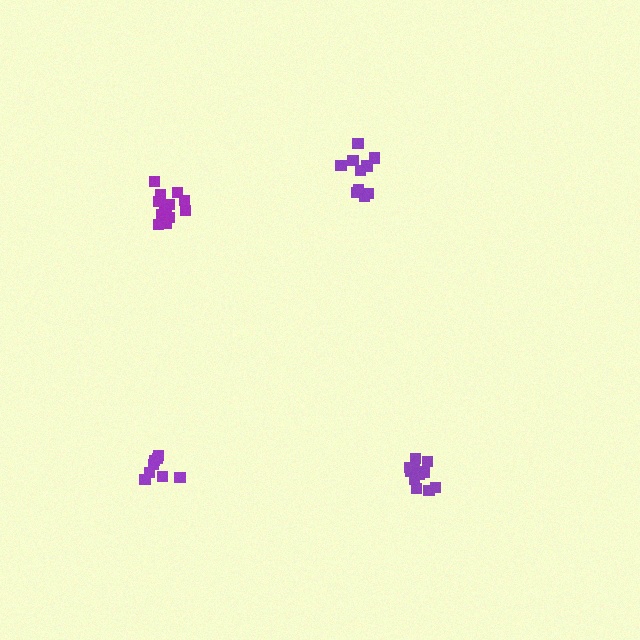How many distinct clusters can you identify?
There are 4 distinct clusters.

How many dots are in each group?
Group 1: 10 dots, Group 2: 14 dots, Group 3: 12 dots, Group 4: 8 dots (44 total).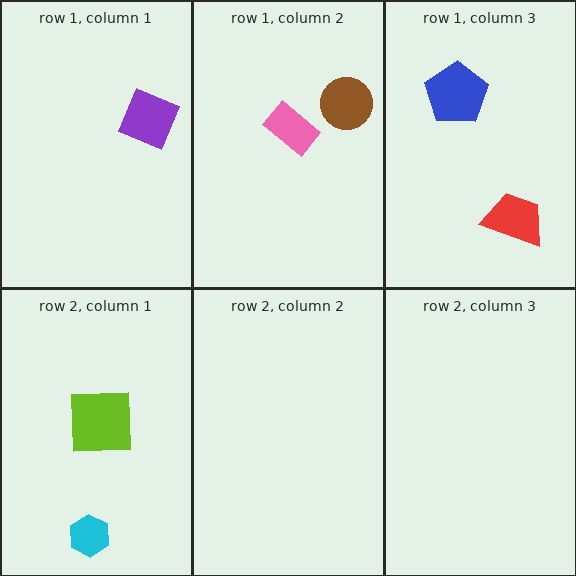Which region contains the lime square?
The row 2, column 1 region.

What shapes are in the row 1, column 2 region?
The brown circle, the pink rectangle.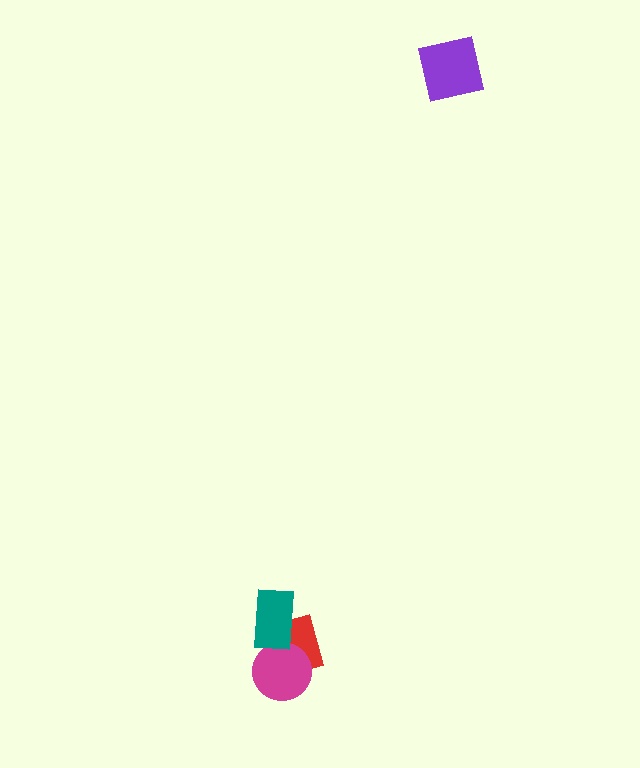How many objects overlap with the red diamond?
2 objects overlap with the red diamond.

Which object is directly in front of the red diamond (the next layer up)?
The magenta circle is directly in front of the red diamond.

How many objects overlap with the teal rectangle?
1 object overlaps with the teal rectangle.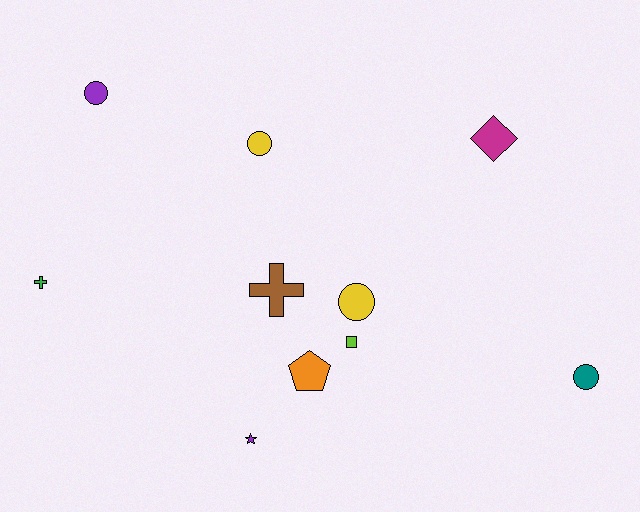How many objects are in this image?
There are 10 objects.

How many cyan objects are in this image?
There are no cyan objects.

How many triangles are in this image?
There are no triangles.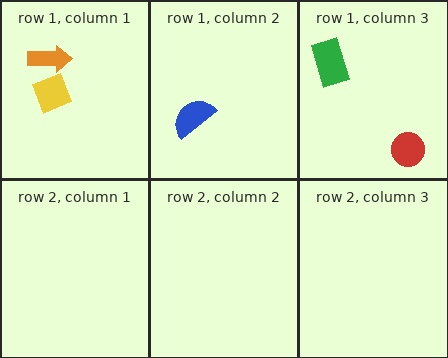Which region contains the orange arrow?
The row 1, column 1 region.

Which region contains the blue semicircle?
The row 1, column 2 region.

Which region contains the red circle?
The row 1, column 3 region.